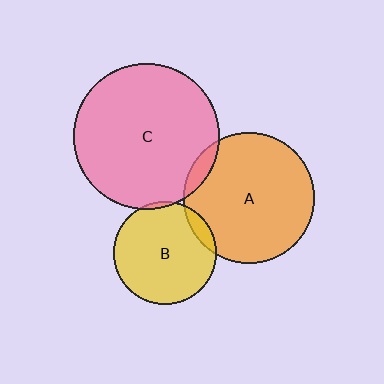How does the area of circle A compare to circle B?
Approximately 1.6 times.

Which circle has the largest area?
Circle C (pink).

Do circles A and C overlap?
Yes.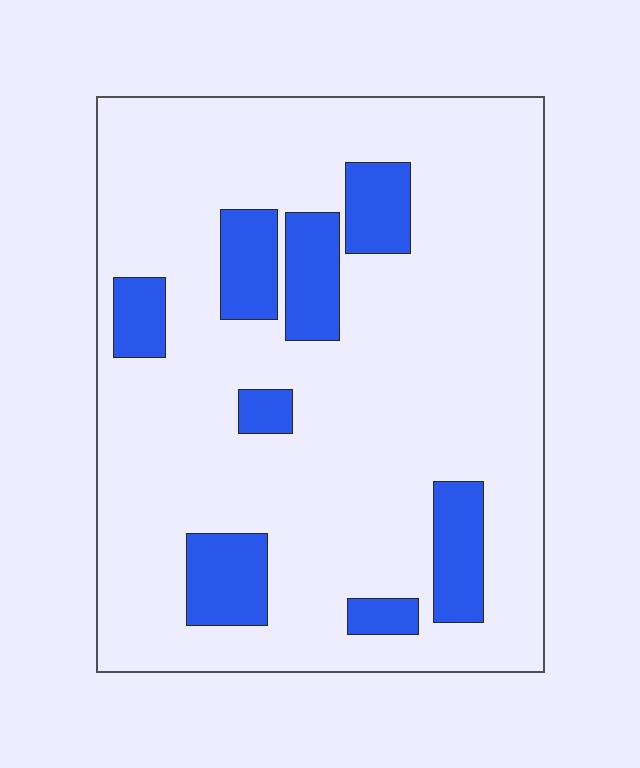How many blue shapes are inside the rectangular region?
8.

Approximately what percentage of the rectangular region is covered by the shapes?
Approximately 15%.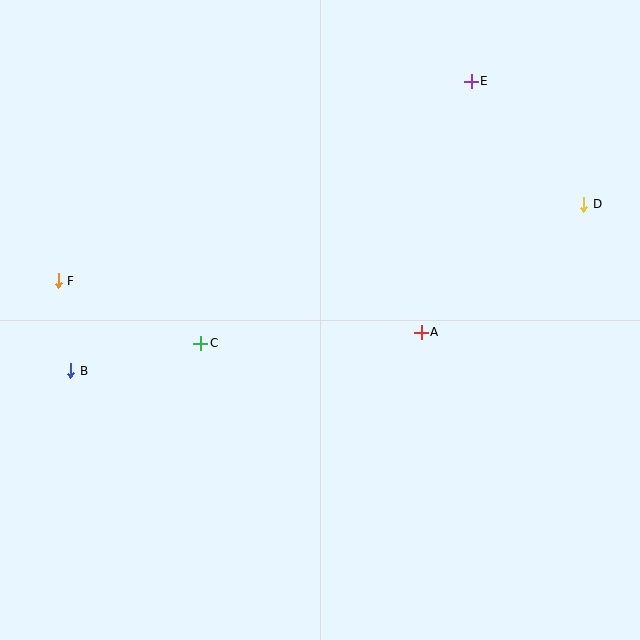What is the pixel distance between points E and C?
The distance between E and C is 377 pixels.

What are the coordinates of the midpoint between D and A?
The midpoint between D and A is at (503, 268).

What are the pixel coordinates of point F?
Point F is at (58, 281).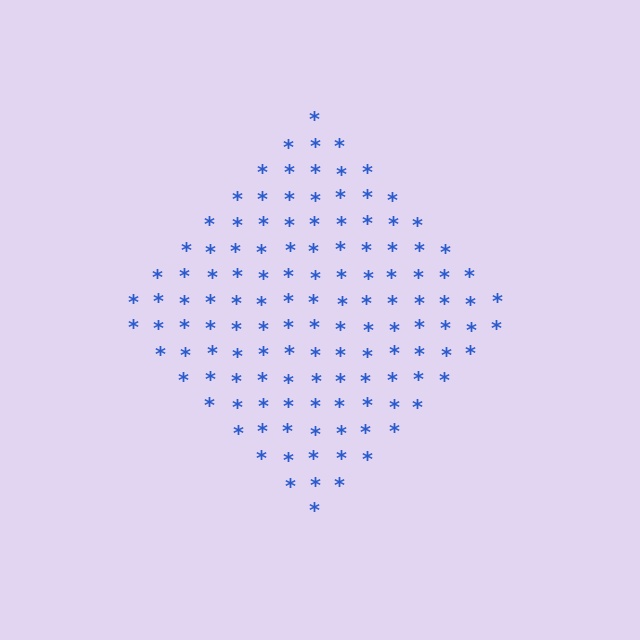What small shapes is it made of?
It is made of small asterisks.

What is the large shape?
The large shape is a diamond.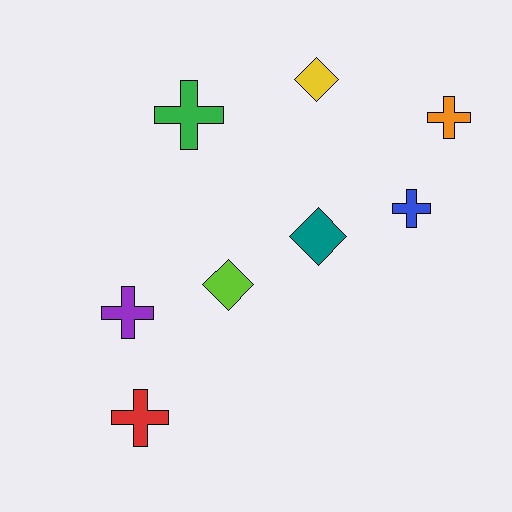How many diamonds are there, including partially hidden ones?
There are 3 diamonds.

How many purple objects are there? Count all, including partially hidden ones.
There is 1 purple object.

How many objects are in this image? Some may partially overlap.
There are 8 objects.